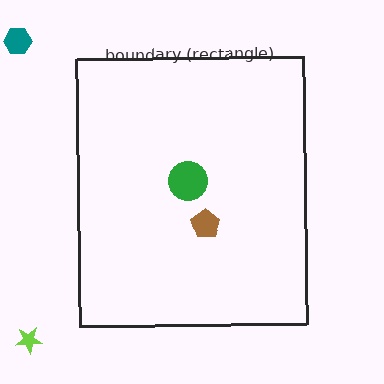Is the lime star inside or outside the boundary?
Outside.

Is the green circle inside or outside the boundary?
Inside.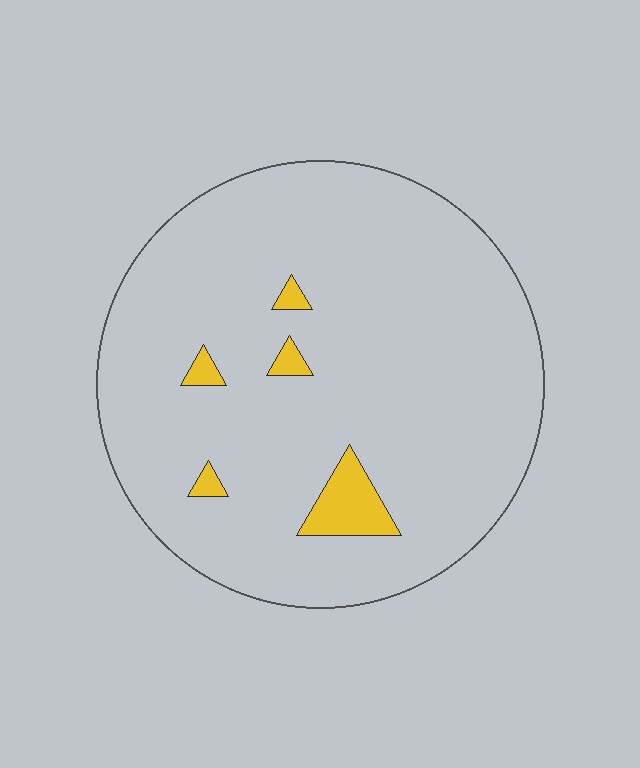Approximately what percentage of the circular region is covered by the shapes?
Approximately 5%.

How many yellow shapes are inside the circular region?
5.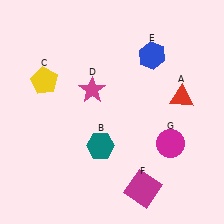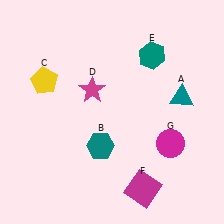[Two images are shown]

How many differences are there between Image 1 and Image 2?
There are 2 differences between the two images.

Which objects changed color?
A changed from red to teal. E changed from blue to teal.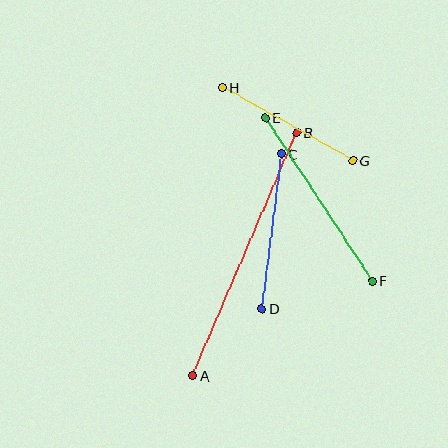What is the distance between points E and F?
The distance is approximately 195 pixels.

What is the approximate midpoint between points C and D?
The midpoint is at approximately (271, 231) pixels.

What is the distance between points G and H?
The distance is approximately 149 pixels.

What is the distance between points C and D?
The distance is approximately 156 pixels.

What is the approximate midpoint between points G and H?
The midpoint is at approximately (288, 124) pixels.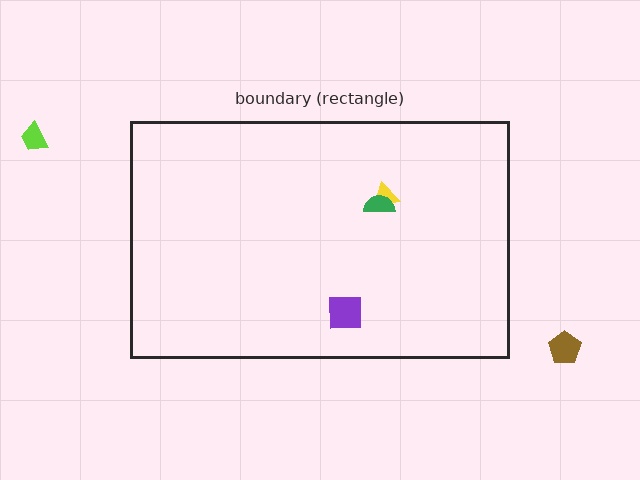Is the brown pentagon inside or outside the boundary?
Outside.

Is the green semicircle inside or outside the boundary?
Inside.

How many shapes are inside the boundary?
3 inside, 2 outside.